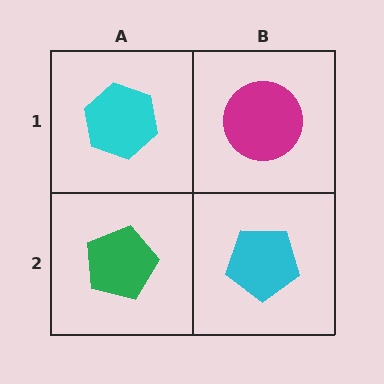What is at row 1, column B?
A magenta circle.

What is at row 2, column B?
A cyan pentagon.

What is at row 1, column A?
A cyan hexagon.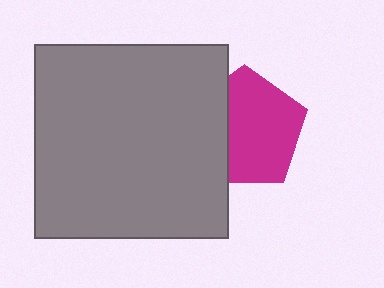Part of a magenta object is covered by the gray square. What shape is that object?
It is a pentagon.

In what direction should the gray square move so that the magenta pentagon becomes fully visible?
The gray square should move left. That is the shortest direction to clear the overlap and leave the magenta pentagon fully visible.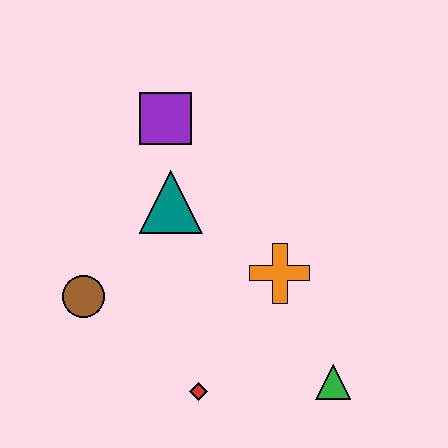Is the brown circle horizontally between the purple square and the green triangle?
No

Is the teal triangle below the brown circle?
No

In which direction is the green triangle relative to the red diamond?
The green triangle is to the right of the red diamond.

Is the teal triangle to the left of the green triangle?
Yes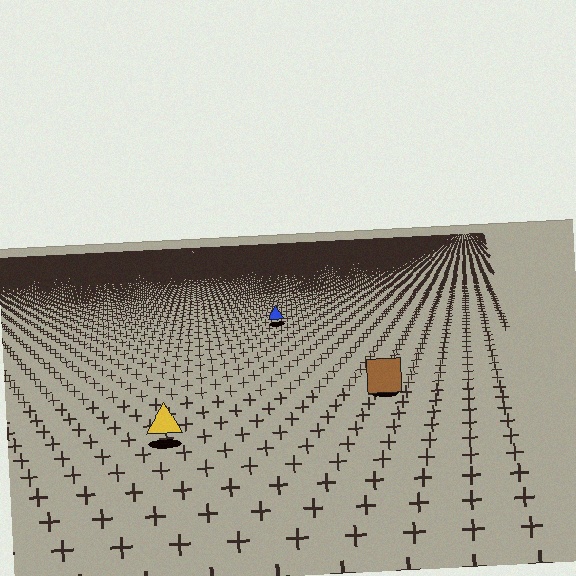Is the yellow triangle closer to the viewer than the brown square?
Yes. The yellow triangle is closer — you can tell from the texture gradient: the ground texture is coarser near it.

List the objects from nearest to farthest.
From nearest to farthest: the yellow triangle, the brown square, the blue triangle.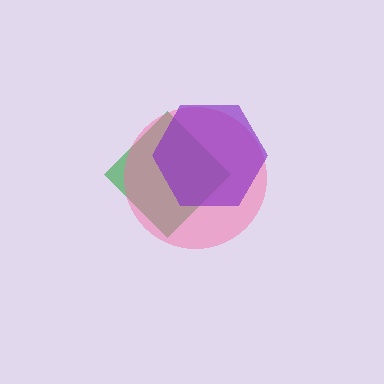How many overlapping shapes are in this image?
There are 3 overlapping shapes in the image.